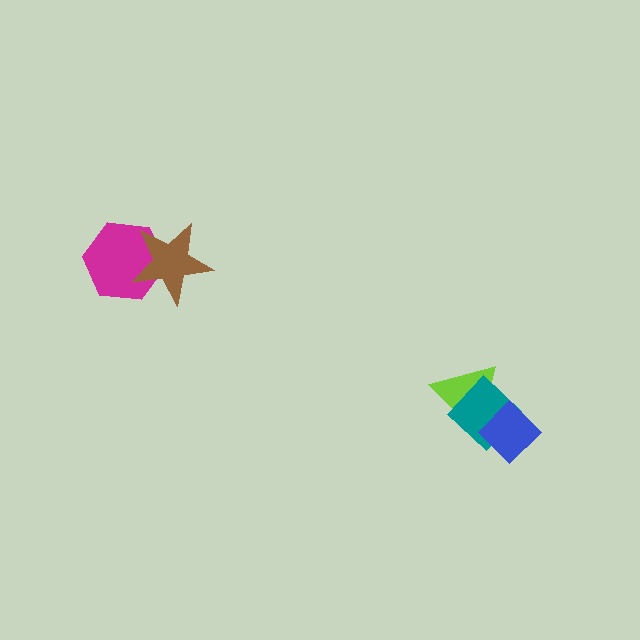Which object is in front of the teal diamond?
The blue diamond is in front of the teal diamond.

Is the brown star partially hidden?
No, no other shape covers it.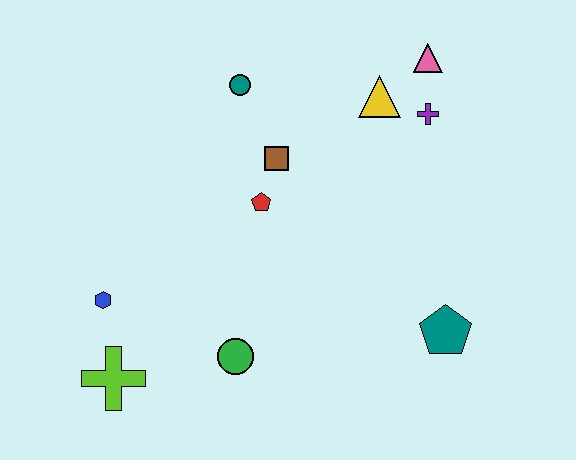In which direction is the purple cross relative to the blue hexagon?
The purple cross is to the right of the blue hexagon.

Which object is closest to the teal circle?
The brown square is closest to the teal circle.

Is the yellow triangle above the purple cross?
Yes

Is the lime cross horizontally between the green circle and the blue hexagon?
Yes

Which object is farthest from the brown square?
The lime cross is farthest from the brown square.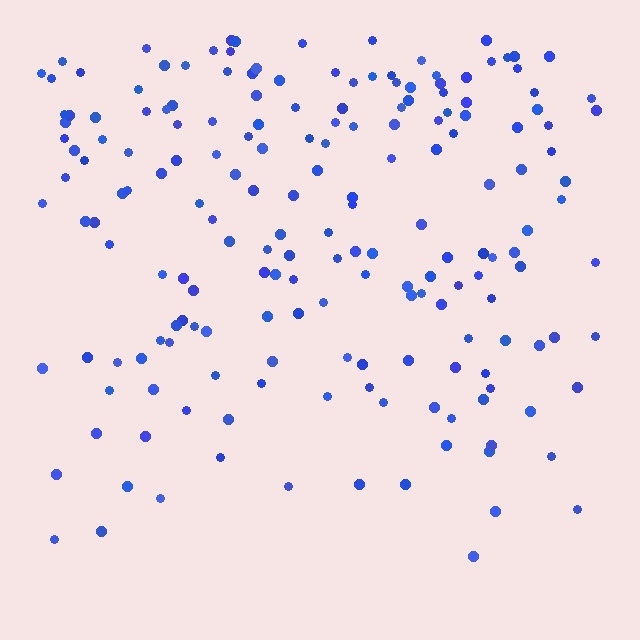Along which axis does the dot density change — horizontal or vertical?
Vertical.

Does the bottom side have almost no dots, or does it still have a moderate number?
Still a moderate number, just noticeably fewer than the top.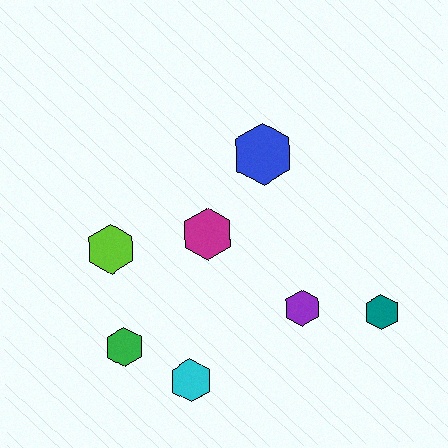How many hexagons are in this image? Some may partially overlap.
There are 7 hexagons.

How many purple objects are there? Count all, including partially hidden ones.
There is 1 purple object.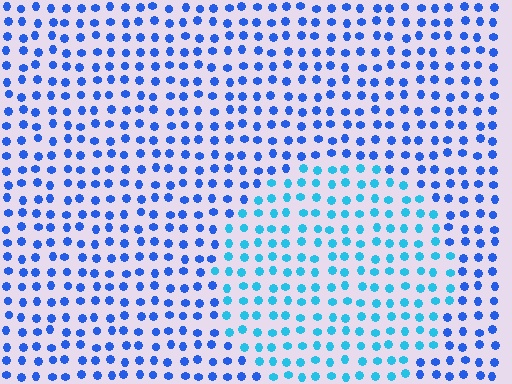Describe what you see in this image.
The image is filled with small blue elements in a uniform arrangement. A circle-shaped region is visible where the elements are tinted to a slightly different hue, forming a subtle color boundary.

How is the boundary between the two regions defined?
The boundary is defined purely by a slight shift in hue (about 32 degrees). Spacing, size, and orientation are identical on both sides.